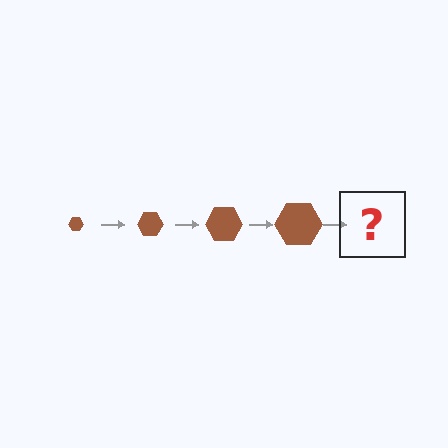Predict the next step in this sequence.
The next step is a brown hexagon, larger than the previous one.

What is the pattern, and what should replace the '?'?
The pattern is that the hexagon gets progressively larger each step. The '?' should be a brown hexagon, larger than the previous one.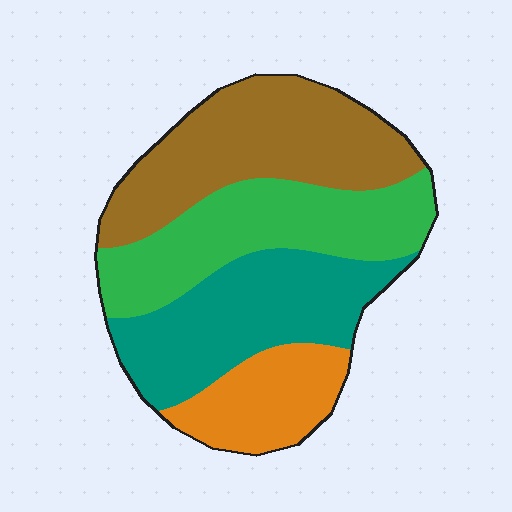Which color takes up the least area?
Orange, at roughly 15%.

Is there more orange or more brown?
Brown.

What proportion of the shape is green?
Green covers 27% of the shape.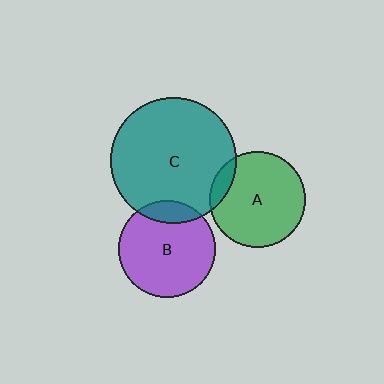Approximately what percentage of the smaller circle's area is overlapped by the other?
Approximately 15%.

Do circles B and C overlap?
Yes.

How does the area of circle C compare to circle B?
Approximately 1.7 times.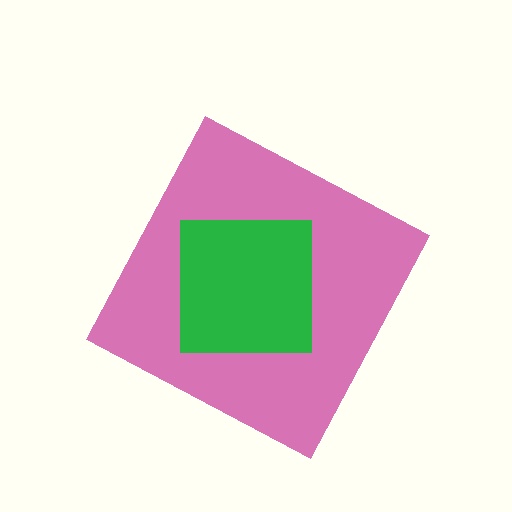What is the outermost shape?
The pink diamond.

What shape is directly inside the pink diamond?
The green square.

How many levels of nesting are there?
2.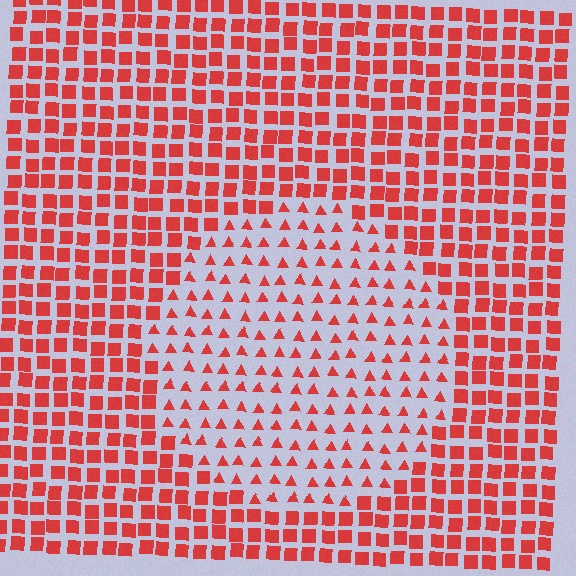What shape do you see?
I see a circle.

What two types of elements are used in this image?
The image uses triangles inside the circle region and squares outside it.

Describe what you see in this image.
The image is filled with small red elements arranged in a uniform grid. A circle-shaped region contains triangles, while the surrounding area contains squares. The boundary is defined purely by the change in element shape.